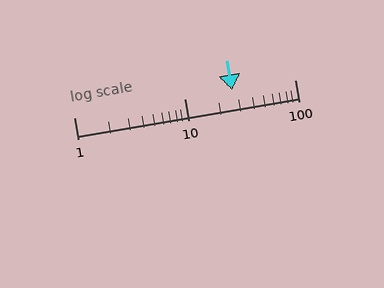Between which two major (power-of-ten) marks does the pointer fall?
The pointer is between 10 and 100.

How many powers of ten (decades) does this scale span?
The scale spans 2 decades, from 1 to 100.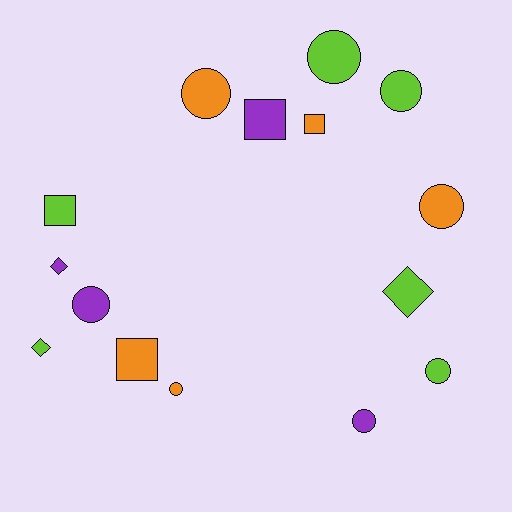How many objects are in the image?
There are 15 objects.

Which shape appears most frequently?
Circle, with 8 objects.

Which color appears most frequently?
Lime, with 6 objects.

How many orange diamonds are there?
There are no orange diamonds.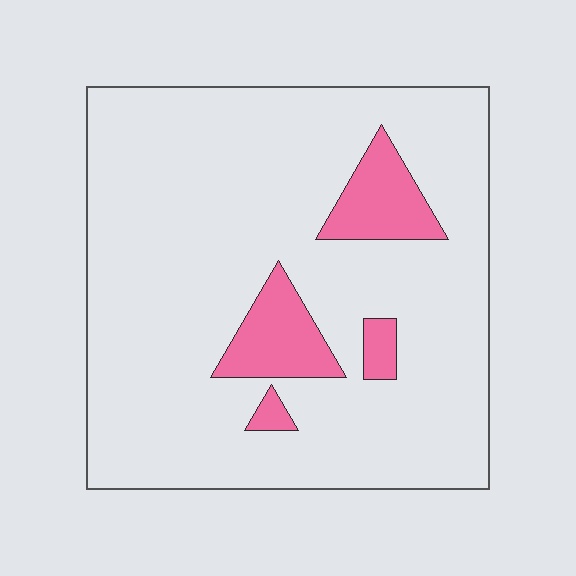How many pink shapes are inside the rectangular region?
4.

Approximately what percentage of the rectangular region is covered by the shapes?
Approximately 10%.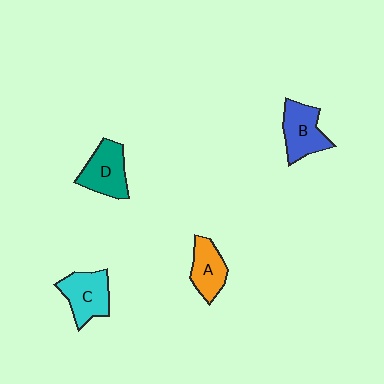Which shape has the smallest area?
Shape A (orange).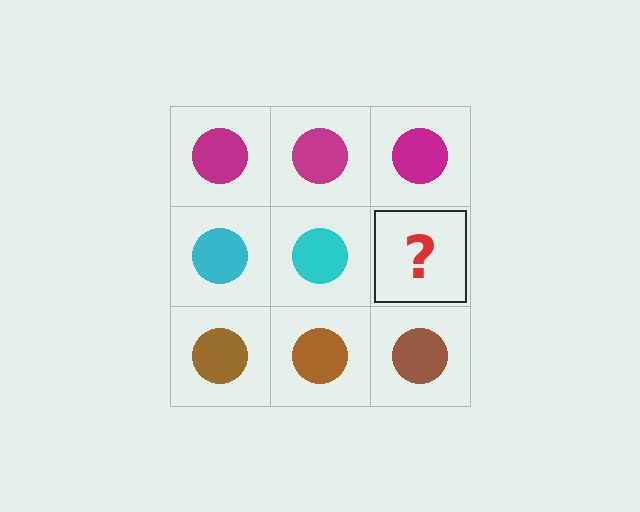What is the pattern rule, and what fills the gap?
The rule is that each row has a consistent color. The gap should be filled with a cyan circle.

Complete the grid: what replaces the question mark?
The question mark should be replaced with a cyan circle.